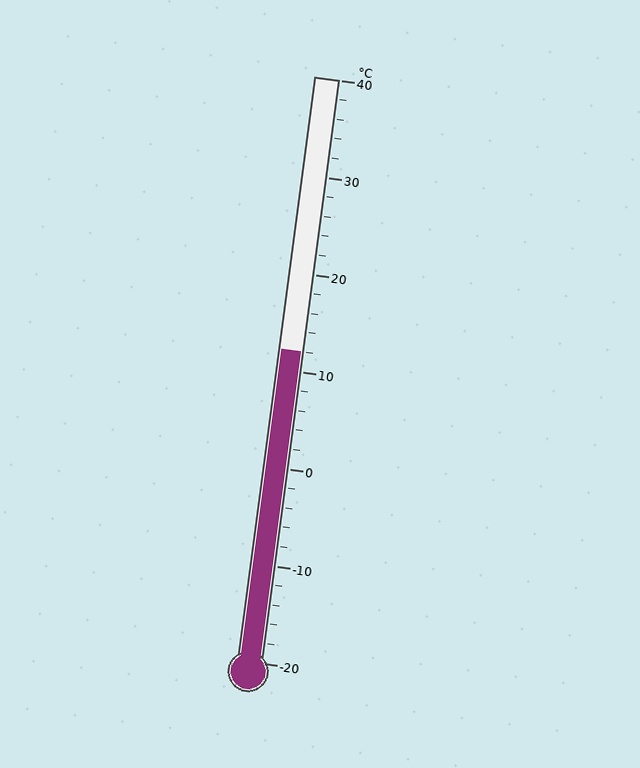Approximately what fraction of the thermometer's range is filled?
The thermometer is filled to approximately 55% of its range.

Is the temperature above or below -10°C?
The temperature is above -10°C.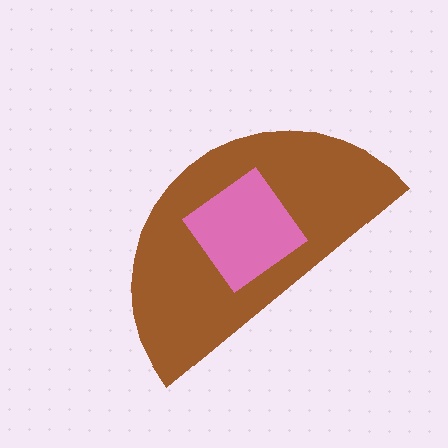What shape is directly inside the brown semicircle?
The pink diamond.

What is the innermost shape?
The pink diamond.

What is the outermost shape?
The brown semicircle.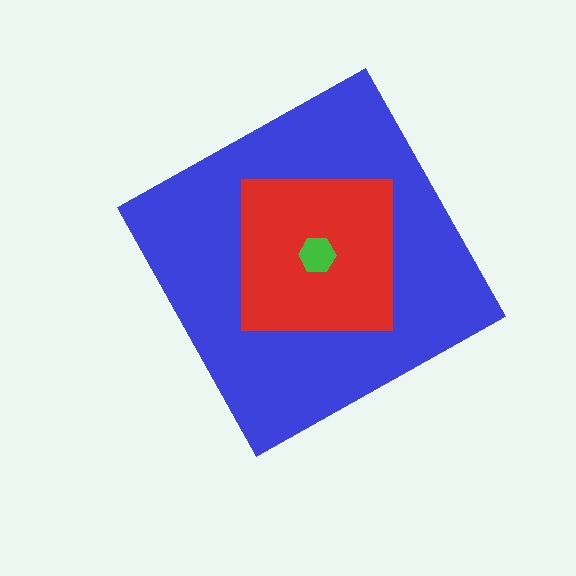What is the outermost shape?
The blue diamond.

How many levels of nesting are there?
3.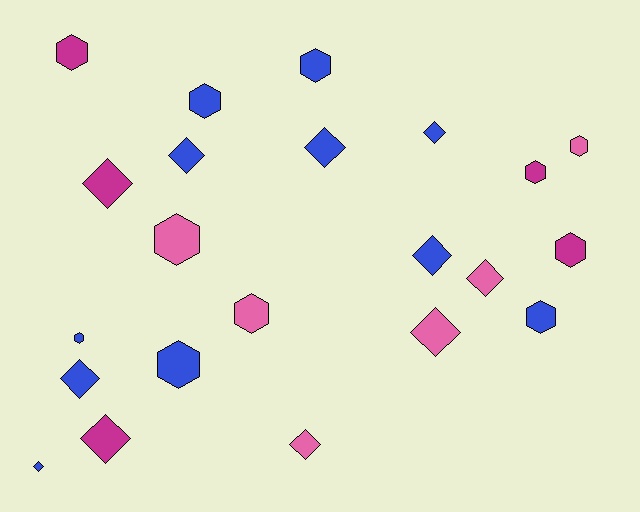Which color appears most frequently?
Blue, with 11 objects.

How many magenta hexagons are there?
There are 3 magenta hexagons.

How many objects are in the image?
There are 22 objects.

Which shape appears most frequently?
Hexagon, with 11 objects.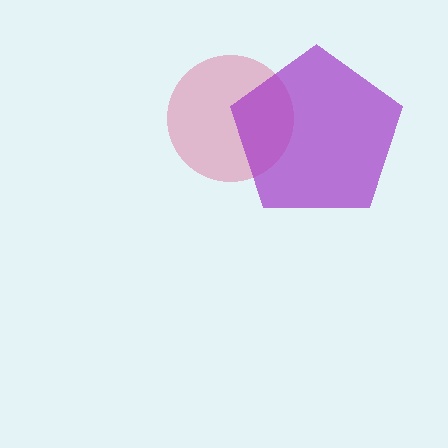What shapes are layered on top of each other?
The layered shapes are: a pink circle, a purple pentagon.